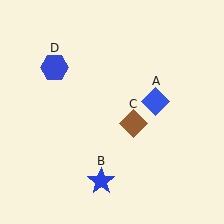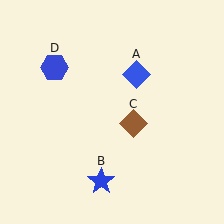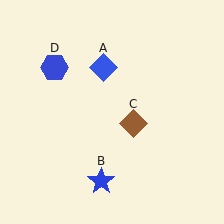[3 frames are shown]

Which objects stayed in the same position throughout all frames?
Blue star (object B) and brown diamond (object C) and blue hexagon (object D) remained stationary.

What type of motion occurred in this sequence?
The blue diamond (object A) rotated counterclockwise around the center of the scene.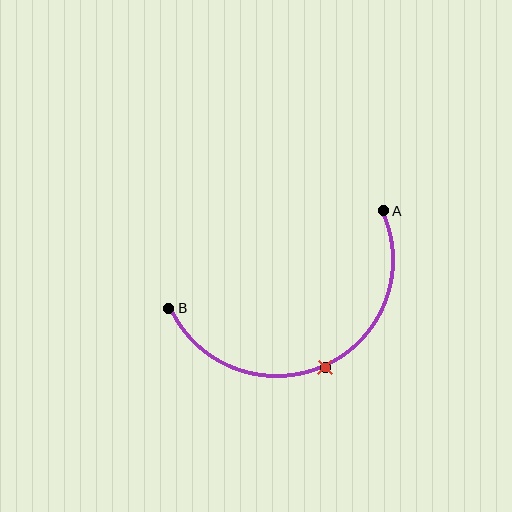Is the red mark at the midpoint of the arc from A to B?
Yes. The red mark lies on the arc at equal arc-length from both A and B — it is the arc midpoint.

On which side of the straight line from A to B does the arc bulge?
The arc bulges below the straight line connecting A and B.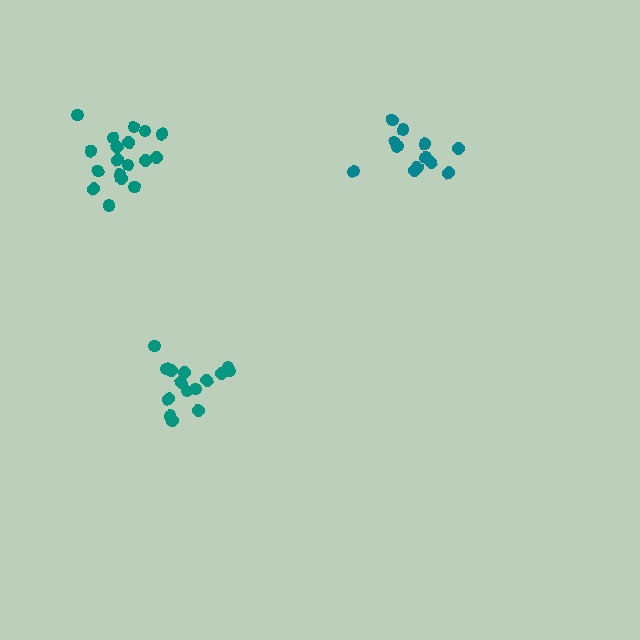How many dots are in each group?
Group 1: 16 dots, Group 2: 18 dots, Group 3: 12 dots (46 total).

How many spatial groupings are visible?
There are 3 spatial groupings.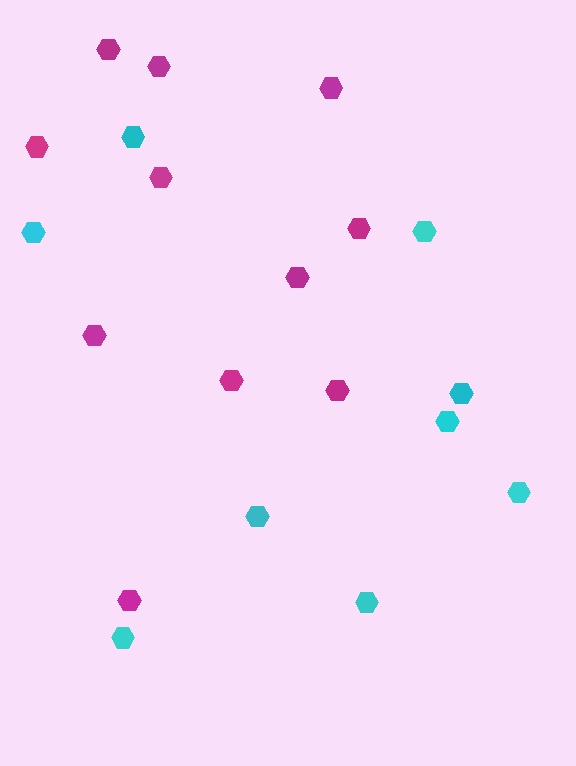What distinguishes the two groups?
There are 2 groups: one group of cyan hexagons (9) and one group of magenta hexagons (11).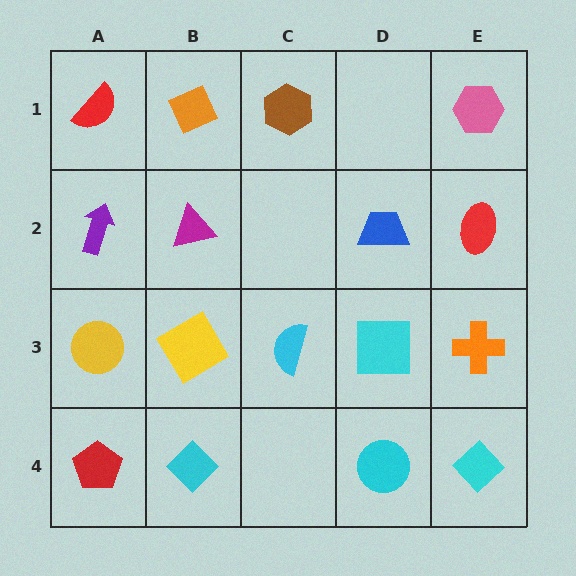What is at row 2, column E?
A red ellipse.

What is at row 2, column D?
A blue trapezoid.